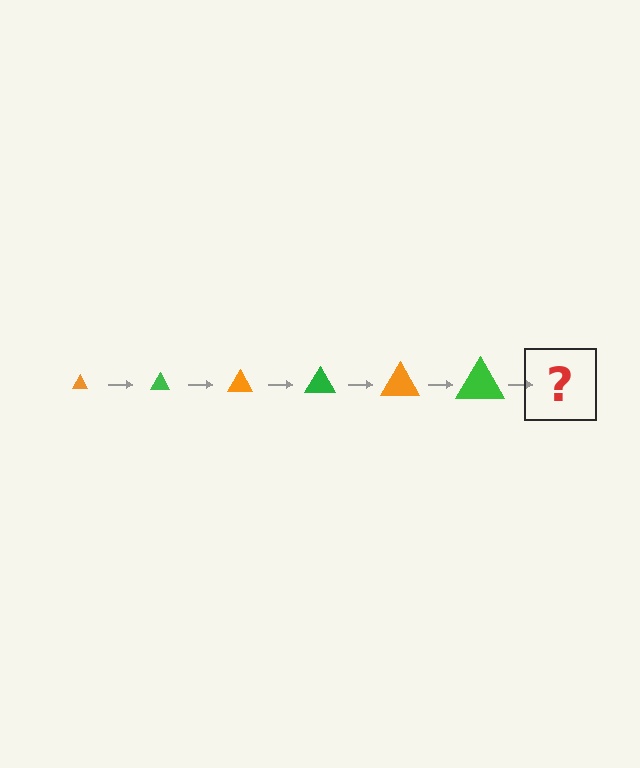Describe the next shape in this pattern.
It should be an orange triangle, larger than the previous one.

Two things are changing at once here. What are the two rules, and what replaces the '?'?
The two rules are that the triangle grows larger each step and the color cycles through orange and green. The '?' should be an orange triangle, larger than the previous one.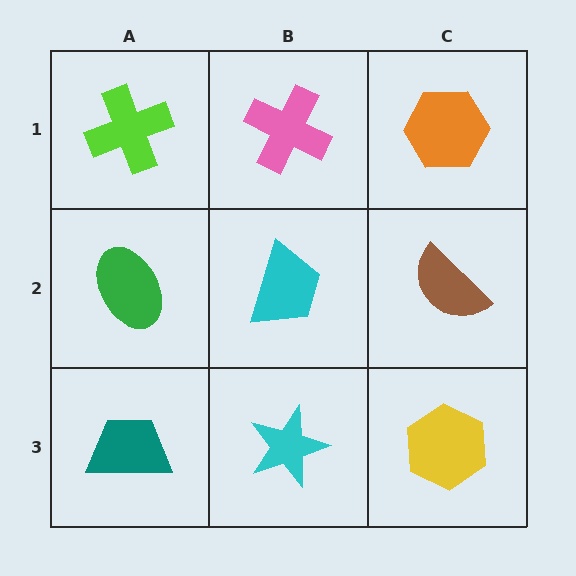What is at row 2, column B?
A cyan trapezoid.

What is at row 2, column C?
A brown semicircle.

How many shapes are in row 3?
3 shapes.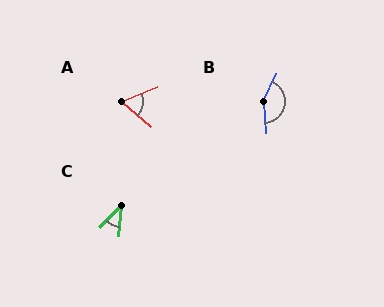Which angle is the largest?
B, at approximately 150 degrees.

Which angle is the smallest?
C, at approximately 39 degrees.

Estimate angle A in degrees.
Approximately 63 degrees.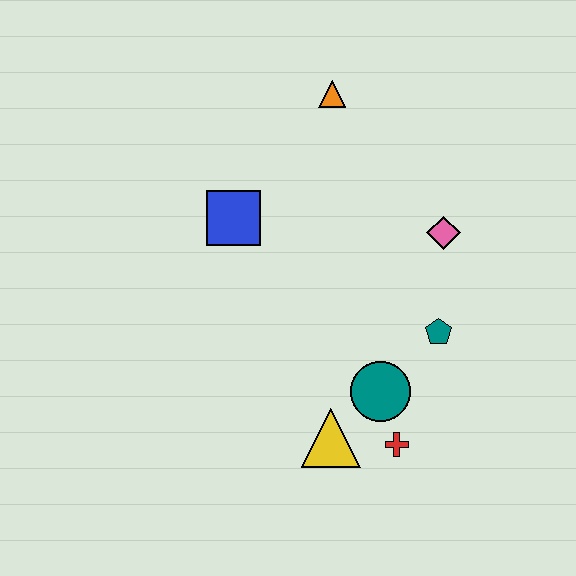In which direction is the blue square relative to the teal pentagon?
The blue square is to the left of the teal pentagon.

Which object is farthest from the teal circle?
The orange triangle is farthest from the teal circle.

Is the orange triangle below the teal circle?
No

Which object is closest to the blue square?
The orange triangle is closest to the blue square.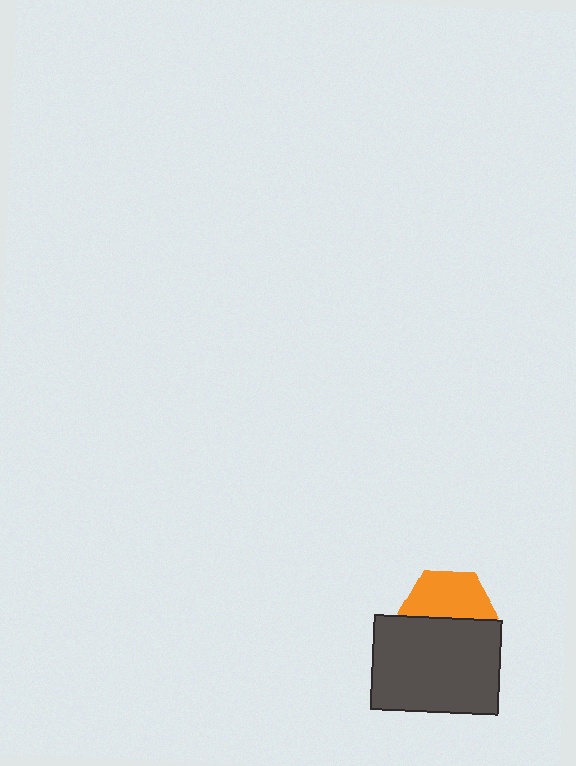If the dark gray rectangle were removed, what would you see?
You would see the complete orange hexagon.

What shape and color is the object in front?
The object in front is a dark gray rectangle.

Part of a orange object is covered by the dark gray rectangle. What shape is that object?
It is a hexagon.